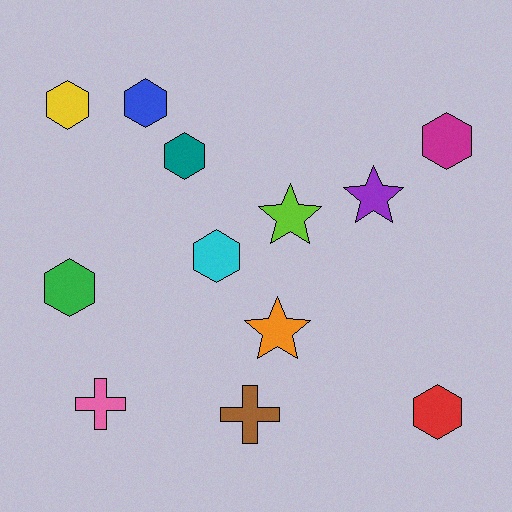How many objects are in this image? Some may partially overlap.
There are 12 objects.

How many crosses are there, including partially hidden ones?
There are 2 crosses.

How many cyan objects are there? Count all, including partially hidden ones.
There is 1 cyan object.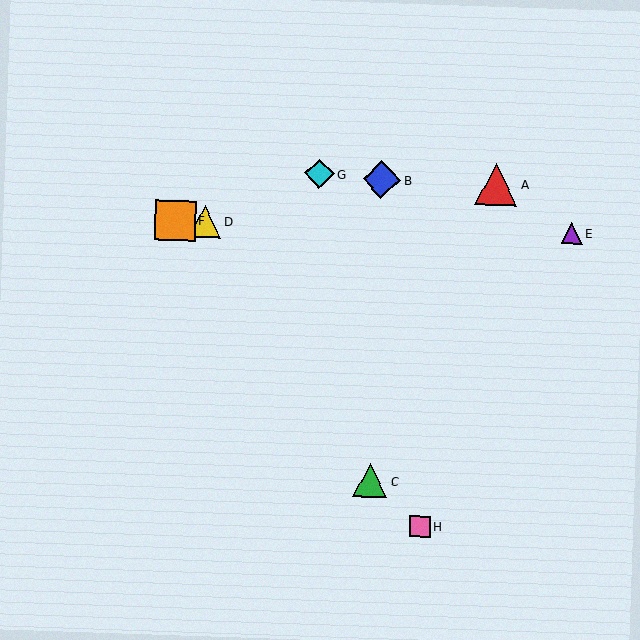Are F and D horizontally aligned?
Yes, both are at y≈220.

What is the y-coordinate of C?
Object C is at y≈481.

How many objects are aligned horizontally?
3 objects (D, E, F) are aligned horizontally.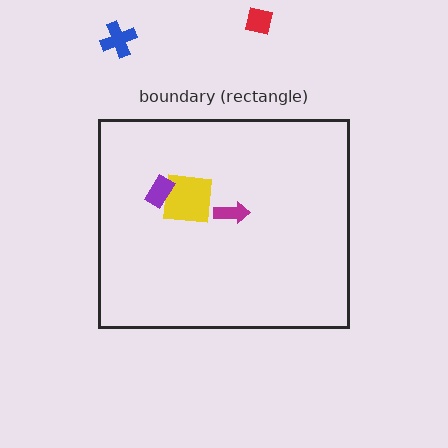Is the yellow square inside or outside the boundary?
Inside.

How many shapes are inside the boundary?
3 inside, 2 outside.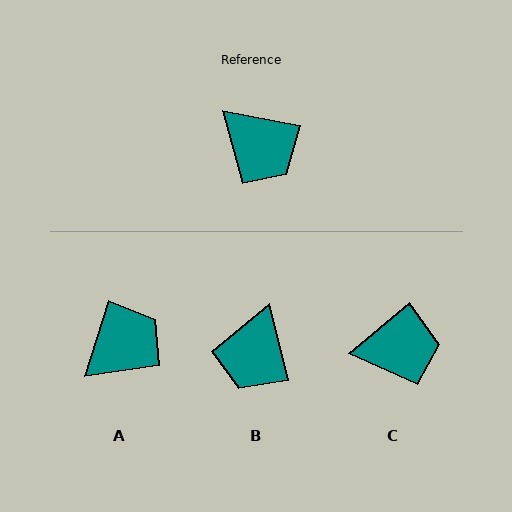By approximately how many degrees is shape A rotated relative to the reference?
Approximately 83 degrees counter-clockwise.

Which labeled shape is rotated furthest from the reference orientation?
A, about 83 degrees away.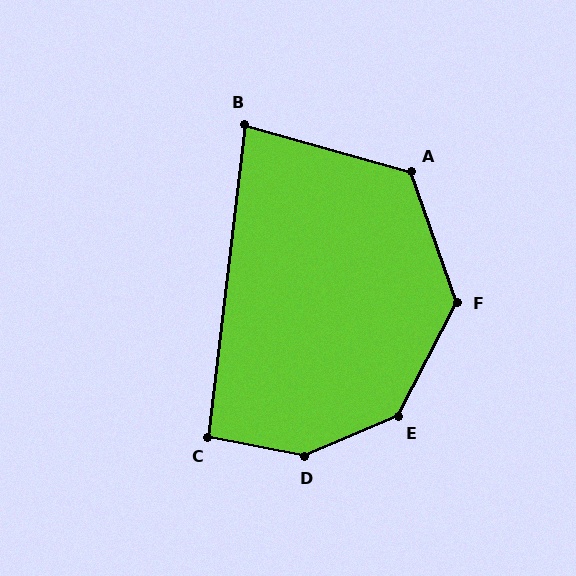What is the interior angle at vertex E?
Approximately 140 degrees (obtuse).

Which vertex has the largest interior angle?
D, at approximately 146 degrees.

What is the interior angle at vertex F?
Approximately 134 degrees (obtuse).